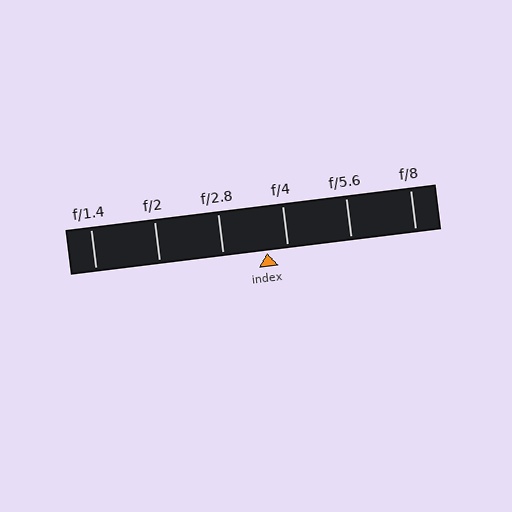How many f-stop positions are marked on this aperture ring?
There are 6 f-stop positions marked.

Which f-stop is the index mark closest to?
The index mark is closest to f/4.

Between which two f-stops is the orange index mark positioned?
The index mark is between f/2.8 and f/4.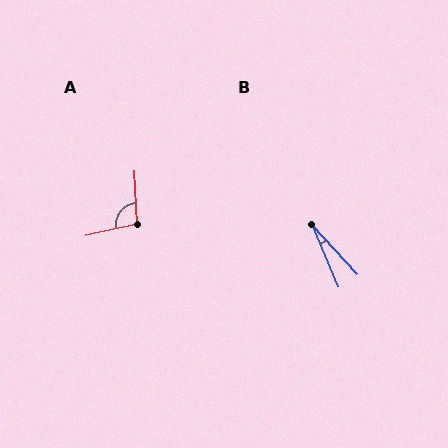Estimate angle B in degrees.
Approximately 20 degrees.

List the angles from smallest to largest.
B (20°), A (100°).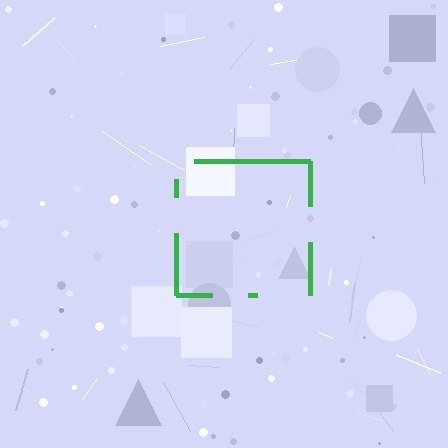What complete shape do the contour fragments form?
The contour fragments form a square.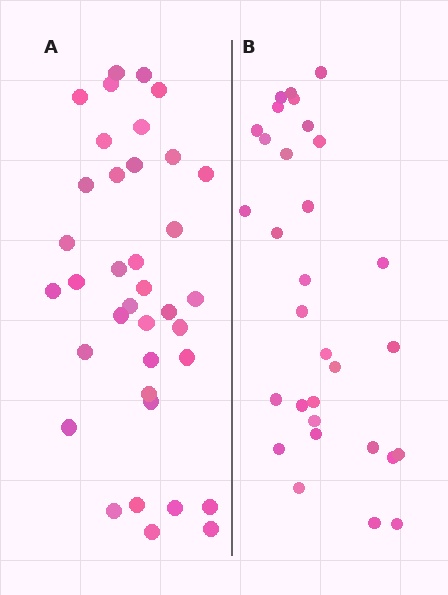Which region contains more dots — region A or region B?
Region A (the left region) has more dots.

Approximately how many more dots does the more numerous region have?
Region A has about 6 more dots than region B.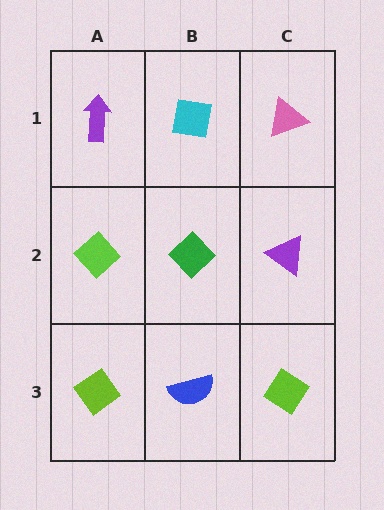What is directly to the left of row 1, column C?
A cyan square.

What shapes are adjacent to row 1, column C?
A purple triangle (row 2, column C), a cyan square (row 1, column B).